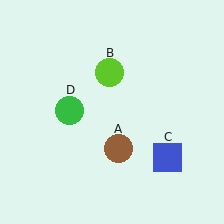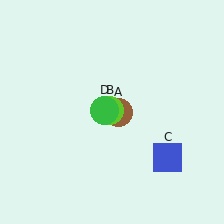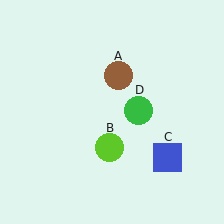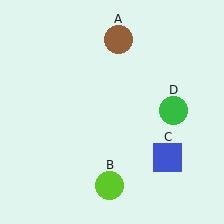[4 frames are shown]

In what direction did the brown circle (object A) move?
The brown circle (object A) moved up.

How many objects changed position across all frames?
3 objects changed position: brown circle (object A), lime circle (object B), green circle (object D).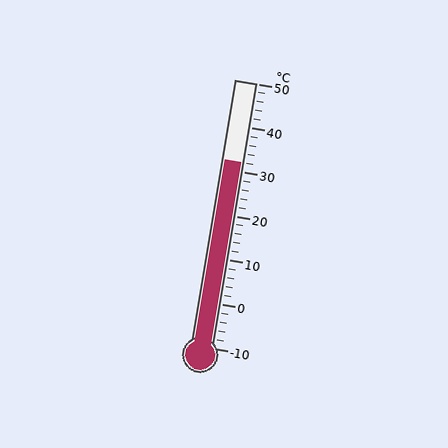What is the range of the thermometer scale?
The thermometer scale ranges from -10°C to 50°C.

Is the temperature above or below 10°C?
The temperature is above 10°C.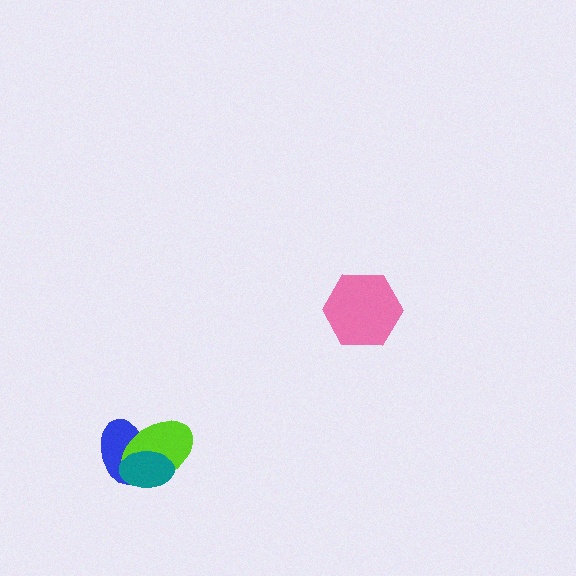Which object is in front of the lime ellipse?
The teal ellipse is in front of the lime ellipse.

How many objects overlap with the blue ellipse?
2 objects overlap with the blue ellipse.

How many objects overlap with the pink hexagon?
0 objects overlap with the pink hexagon.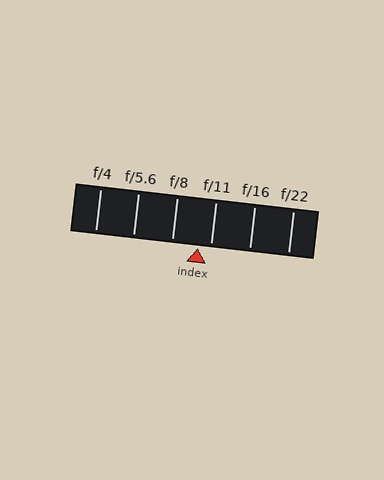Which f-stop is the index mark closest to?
The index mark is closest to f/11.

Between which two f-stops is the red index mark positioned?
The index mark is between f/8 and f/11.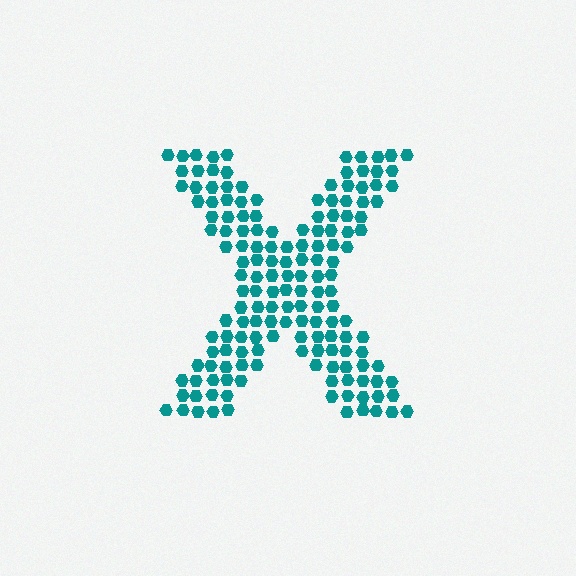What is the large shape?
The large shape is the letter X.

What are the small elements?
The small elements are hexagons.